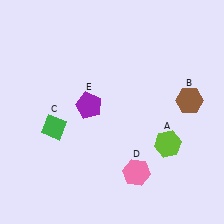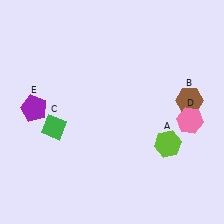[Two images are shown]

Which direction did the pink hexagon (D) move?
The pink hexagon (D) moved right.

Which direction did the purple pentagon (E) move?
The purple pentagon (E) moved left.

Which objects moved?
The objects that moved are: the pink hexagon (D), the purple pentagon (E).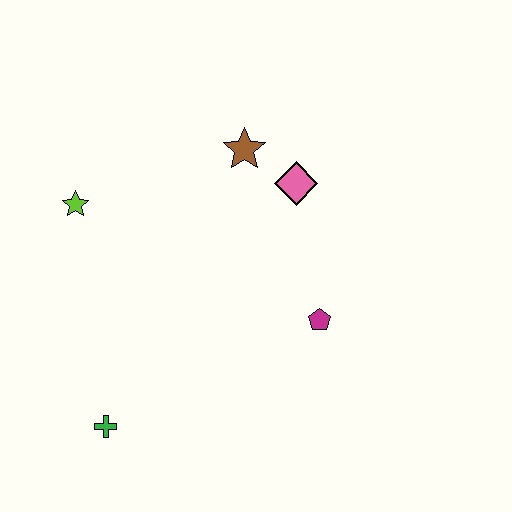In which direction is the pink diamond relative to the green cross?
The pink diamond is above the green cross.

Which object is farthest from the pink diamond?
The green cross is farthest from the pink diamond.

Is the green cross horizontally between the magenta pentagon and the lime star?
Yes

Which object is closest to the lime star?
The brown star is closest to the lime star.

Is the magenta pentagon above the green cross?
Yes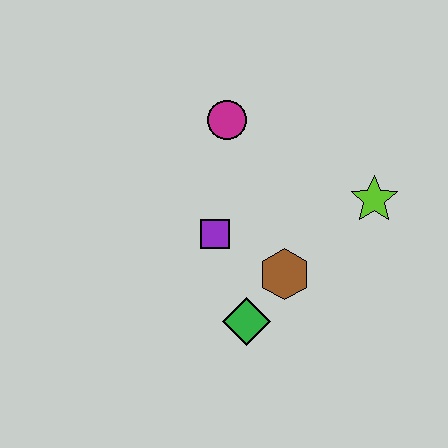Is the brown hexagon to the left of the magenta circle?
No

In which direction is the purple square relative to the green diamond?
The purple square is above the green diamond.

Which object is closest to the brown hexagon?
The green diamond is closest to the brown hexagon.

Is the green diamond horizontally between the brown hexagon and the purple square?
Yes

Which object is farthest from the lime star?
The green diamond is farthest from the lime star.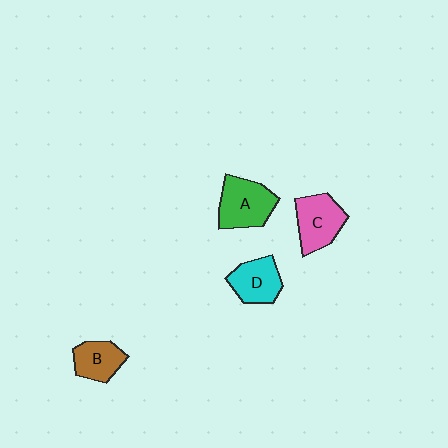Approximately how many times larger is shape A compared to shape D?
Approximately 1.2 times.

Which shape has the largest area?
Shape A (green).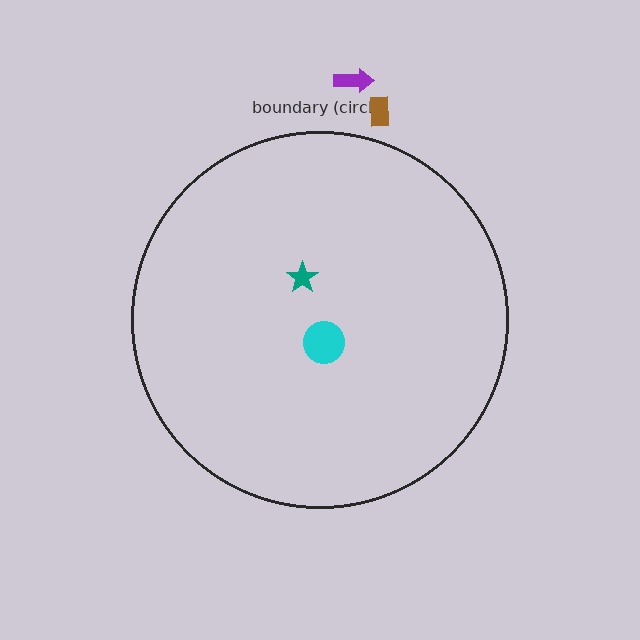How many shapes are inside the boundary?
2 inside, 2 outside.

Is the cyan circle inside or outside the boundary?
Inside.